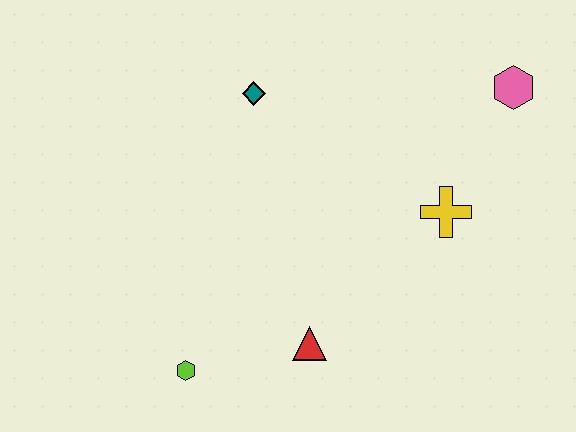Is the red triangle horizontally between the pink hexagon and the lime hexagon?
Yes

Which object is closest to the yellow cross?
The pink hexagon is closest to the yellow cross.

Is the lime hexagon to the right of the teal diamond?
No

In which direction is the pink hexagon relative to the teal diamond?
The pink hexagon is to the right of the teal diamond.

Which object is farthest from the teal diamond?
The lime hexagon is farthest from the teal diamond.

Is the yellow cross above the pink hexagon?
No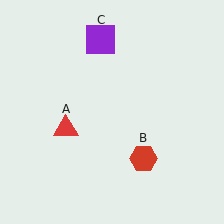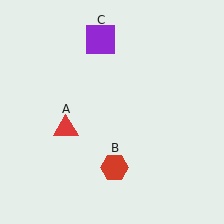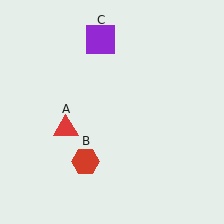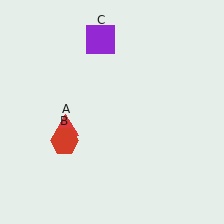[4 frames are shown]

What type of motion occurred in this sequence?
The red hexagon (object B) rotated clockwise around the center of the scene.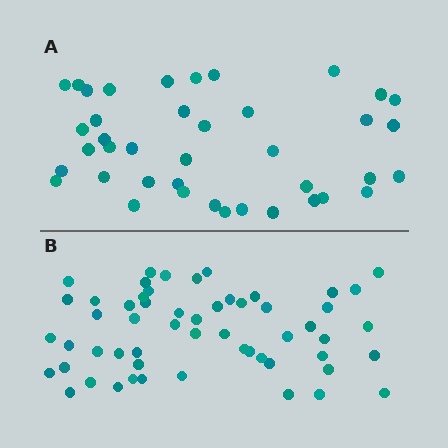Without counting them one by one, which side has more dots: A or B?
Region B (the bottom region) has more dots.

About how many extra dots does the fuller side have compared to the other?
Region B has approximately 15 more dots than region A.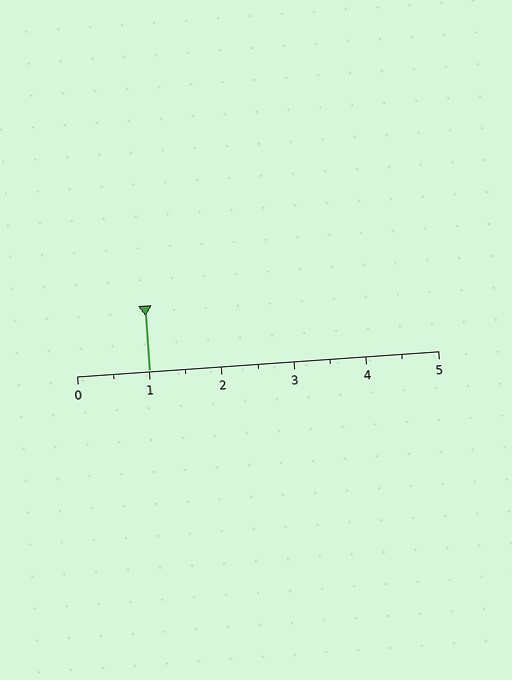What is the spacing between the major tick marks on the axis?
The major ticks are spaced 1 apart.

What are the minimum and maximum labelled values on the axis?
The axis runs from 0 to 5.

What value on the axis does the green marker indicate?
The marker indicates approximately 1.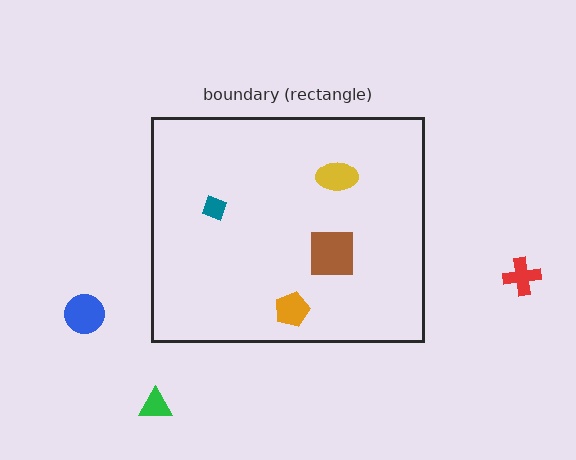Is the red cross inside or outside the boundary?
Outside.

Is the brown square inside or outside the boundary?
Inside.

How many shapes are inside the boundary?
4 inside, 3 outside.